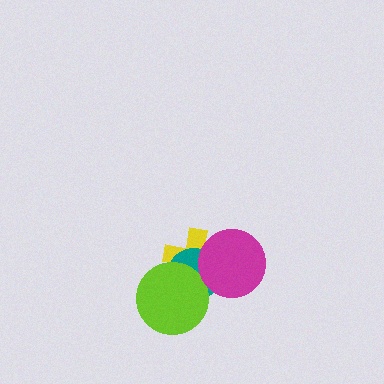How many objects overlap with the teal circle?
3 objects overlap with the teal circle.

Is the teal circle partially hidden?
Yes, it is partially covered by another shape.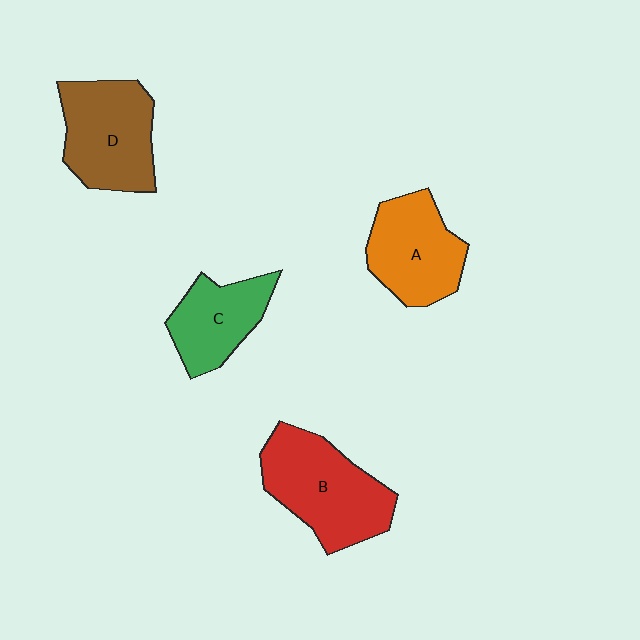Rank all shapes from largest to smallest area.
From largest to smallest: B (red), D (brown), A (orange), C (green).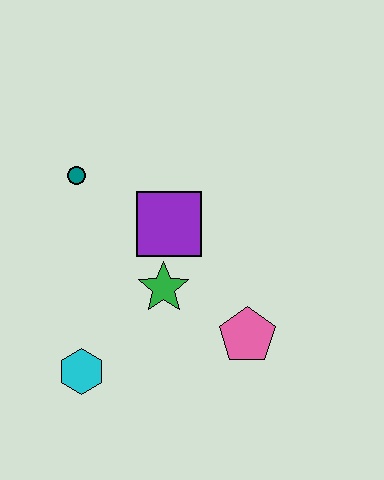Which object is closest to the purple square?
The green star is closest to the purple square.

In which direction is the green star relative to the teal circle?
The green star is below the teal circle.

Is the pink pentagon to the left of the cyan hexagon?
No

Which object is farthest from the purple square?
The cyan hexagon is farthest from the purple square.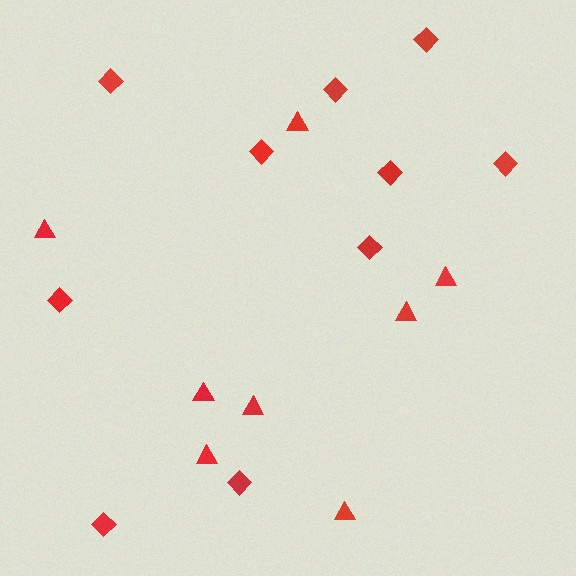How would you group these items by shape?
There are 2 groups: one group of triangles (8) and one group of diamonds (10).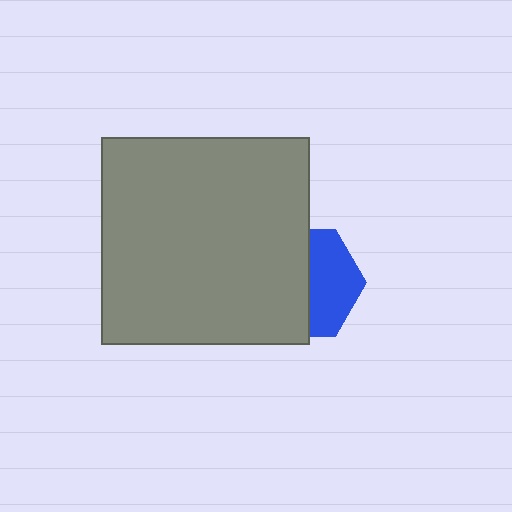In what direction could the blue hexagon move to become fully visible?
The blue hexagon could move right. That would shift it out from behind the gray square entirely.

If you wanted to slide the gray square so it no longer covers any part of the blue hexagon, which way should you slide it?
Slide it left — that is the most direct way to separate the two shapes.